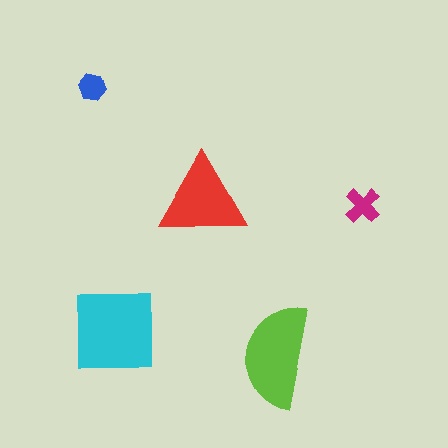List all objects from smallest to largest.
The blue hexagon, the magenta cross, the red triangle, the lime semicircle, the cyan square.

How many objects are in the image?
There are 5 objects in the image.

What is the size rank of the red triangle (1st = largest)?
3rd.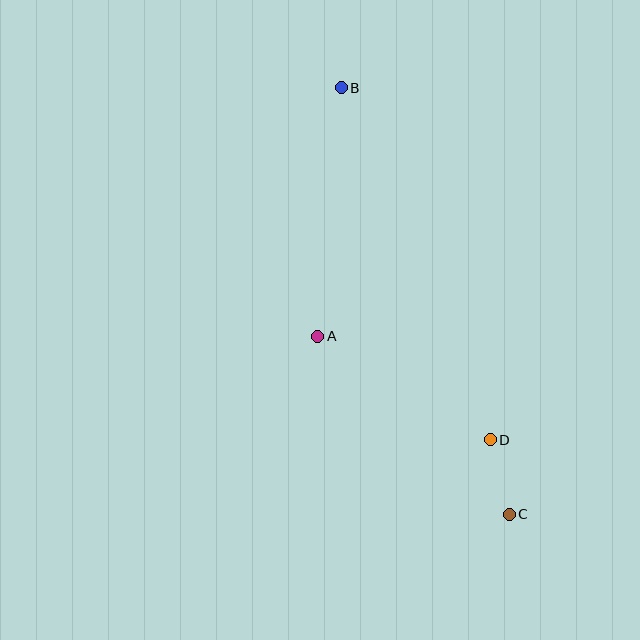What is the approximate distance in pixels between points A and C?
The distance between A and C is approximately 262 pixels.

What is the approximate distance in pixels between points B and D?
The distance between B and D is approximately 382 pixels.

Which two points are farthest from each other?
Points B and C are farthest from each other.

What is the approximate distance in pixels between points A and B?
The distance between A and B is approximately 249 pixels.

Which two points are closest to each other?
Points C and D are closest to each other.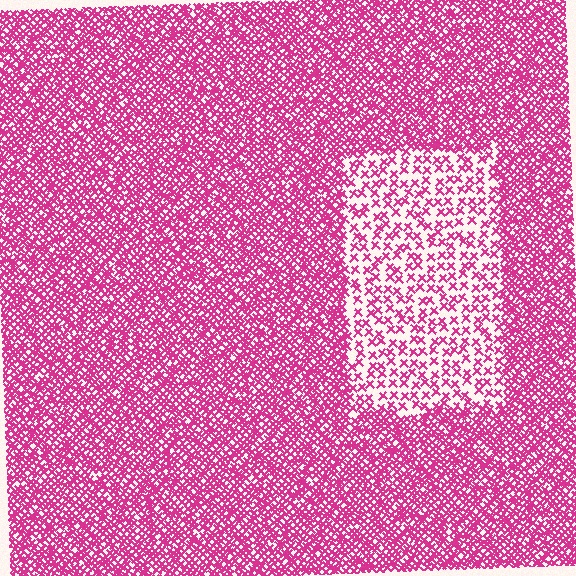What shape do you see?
I see a rectangle.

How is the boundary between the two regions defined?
The boundary is defined by a change in element density (approximately 2.5x ratio). All elements are the same color, size, and shape.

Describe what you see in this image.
The image contains small magenta elements arranged at two different densities. A rectangle-shaped region is visible where the elements are less densely packed than the surrounding area.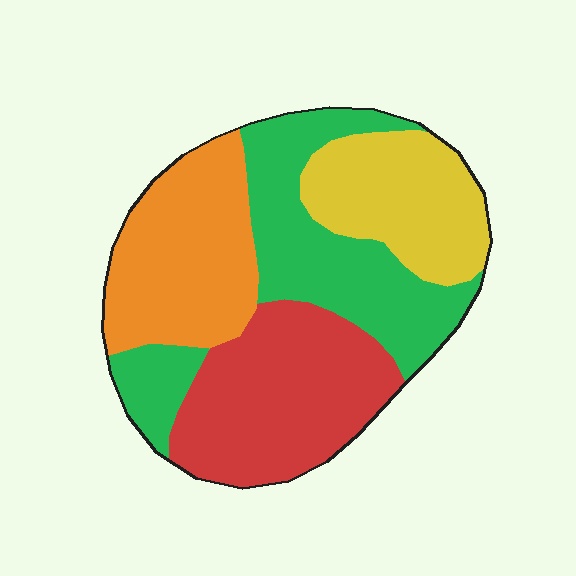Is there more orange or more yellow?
Orange.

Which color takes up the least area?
Yellow, at roughly 20%.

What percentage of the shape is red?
Red takes up about one quarter (1/4) of the shape.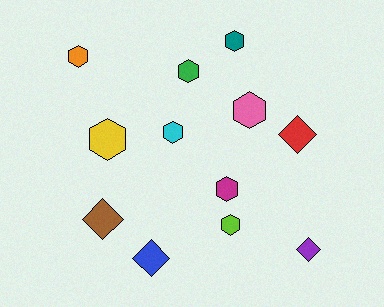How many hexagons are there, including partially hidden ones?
There are 8 hexagons.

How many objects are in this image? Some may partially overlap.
There are 12 objects.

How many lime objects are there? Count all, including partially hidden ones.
There is 1 lime object.